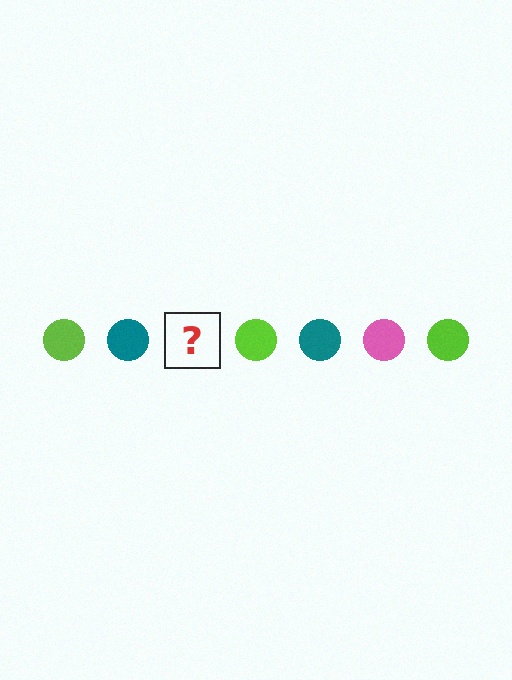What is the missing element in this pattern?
The missing element is a pink circle.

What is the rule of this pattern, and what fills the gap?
The rule is that the pattern cycles through lime, teal, pink circles. The gap should be filled with a pink circle.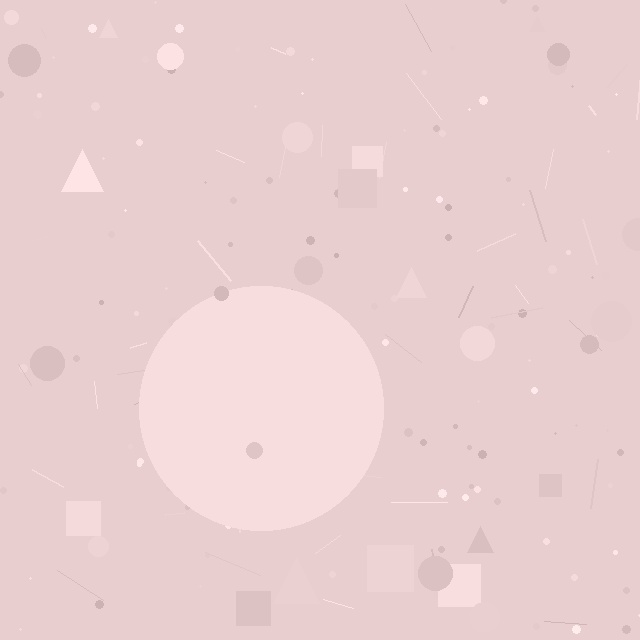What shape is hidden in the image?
A circle is hidden in the image.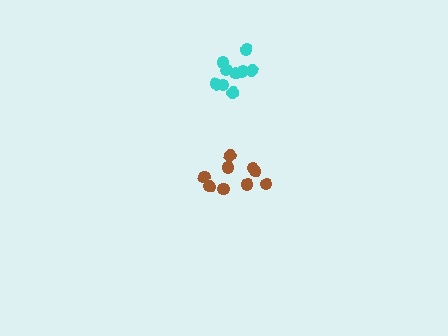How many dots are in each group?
Group 1: 9 dots, Group 2: 9 dots (18 total).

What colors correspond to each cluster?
The clusters are colored: cyan, brown.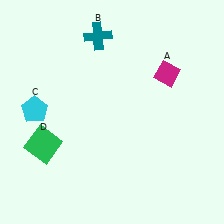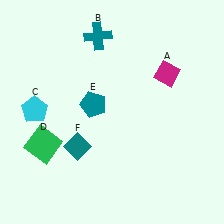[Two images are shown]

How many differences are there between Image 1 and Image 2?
There are 2 differences between the two images.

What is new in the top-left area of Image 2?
A teal pentagon (E) was added in the top-left area of Image 2.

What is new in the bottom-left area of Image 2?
A teal diamond (F) was added in the bottom-left area of Image 2.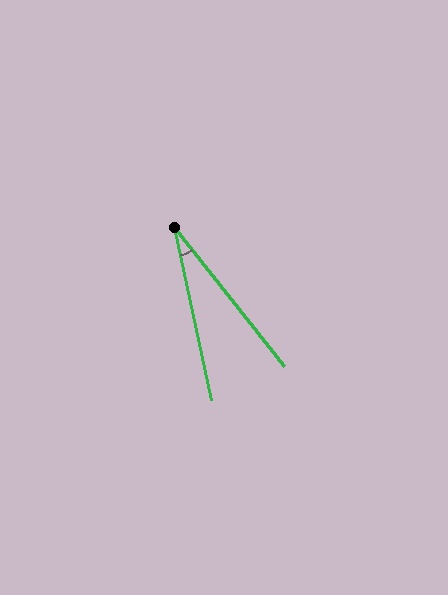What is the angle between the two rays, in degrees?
Approximately 26 degrees.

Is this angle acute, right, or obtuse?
It is acute.